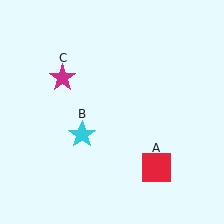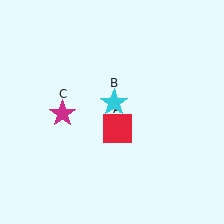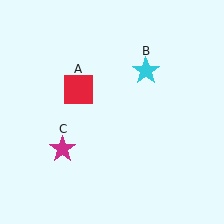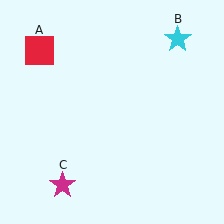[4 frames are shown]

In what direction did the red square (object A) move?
The red square (object A) moved up and to the left.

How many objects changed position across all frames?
3 objects changed position: red square (object A), cyan star (object B), magenta star (object C).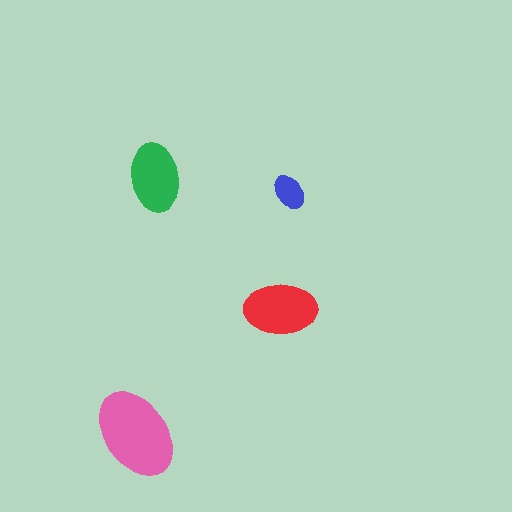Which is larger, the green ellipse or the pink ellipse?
The pink one.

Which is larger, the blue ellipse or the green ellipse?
The green one.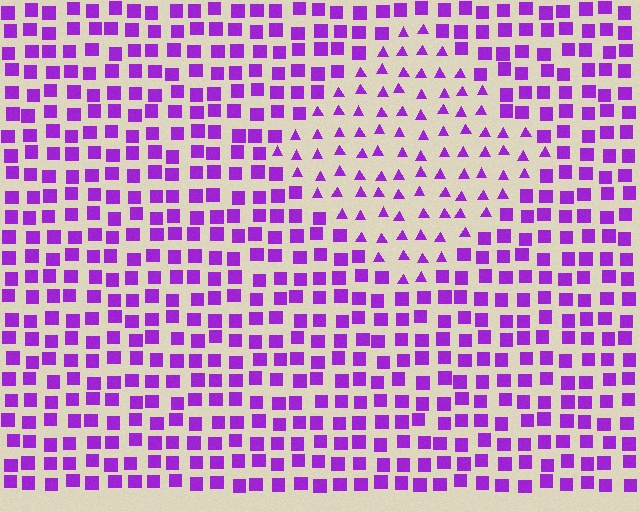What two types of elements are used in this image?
The image uses triangles inside the diamond region and squares outside it.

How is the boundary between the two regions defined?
The boundary is defined by a change in element shape: triangles inside vs. squares outside. All elements share the same color and spacing.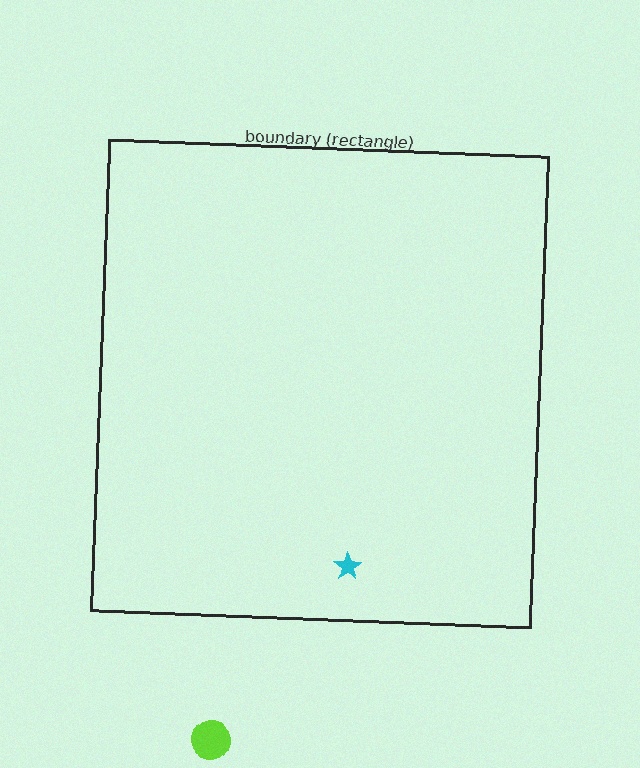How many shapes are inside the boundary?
1 inside, 1 outside.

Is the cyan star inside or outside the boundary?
Inside.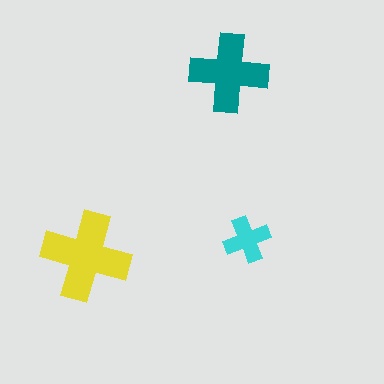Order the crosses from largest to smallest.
the yellow one, the teal one, the cyan one.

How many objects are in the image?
There are 3 objects in the image.